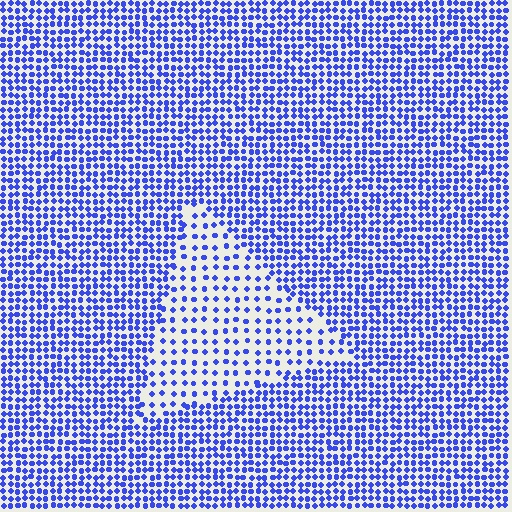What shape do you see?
I see a triangle.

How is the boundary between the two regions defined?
The boundary is defined by a change in element density (approximately 2.2x ratio). All elements are the same color, size, and shape.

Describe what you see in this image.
The image contains small blue elements arranged at two different densities. A triangle-shaped region is visible where the elements are less densely packed than the surrounding area.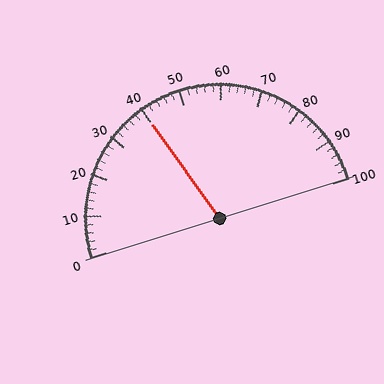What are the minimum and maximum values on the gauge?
The gauge ranges from 0 to 100.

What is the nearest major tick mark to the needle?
The nearest major tick mark is 40.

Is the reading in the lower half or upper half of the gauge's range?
The reading is in the lower half of the range (0 to 100).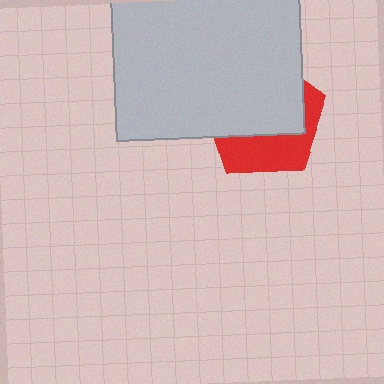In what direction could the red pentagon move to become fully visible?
The red pentagon could move down. That would shift it out from behind the light gray square entirely.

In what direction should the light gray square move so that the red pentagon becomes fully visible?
The light gray square should move up. That is the shortest direction to clear the overlap and leave the red pentagon fully visible.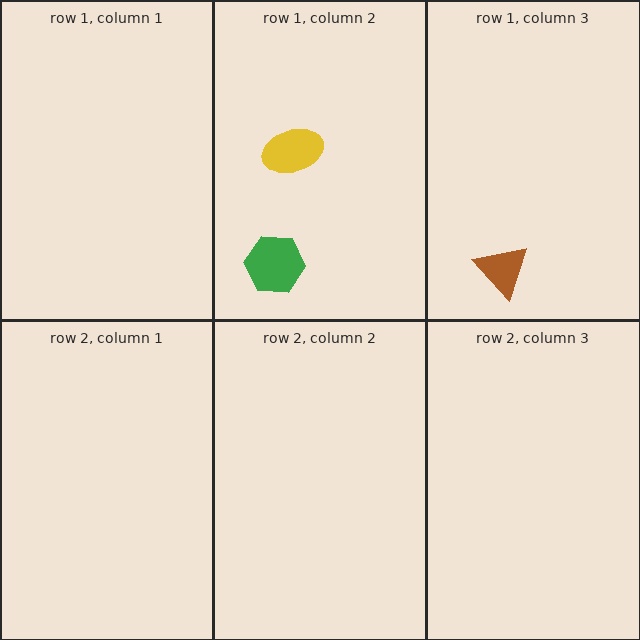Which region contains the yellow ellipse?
The row 1, column 2 region.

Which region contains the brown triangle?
The row 1, column 3 region.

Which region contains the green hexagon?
The row 1, column 2 region.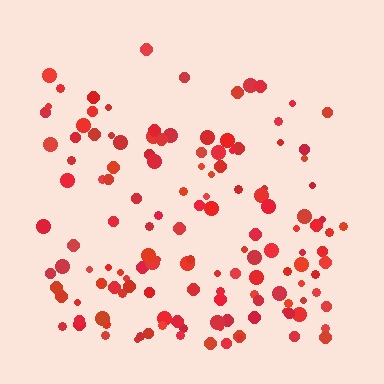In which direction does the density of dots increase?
From top to bottom, with the bottom side densest.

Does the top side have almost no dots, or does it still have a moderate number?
Still a moderate number, just noticeably fewer than the bottom.